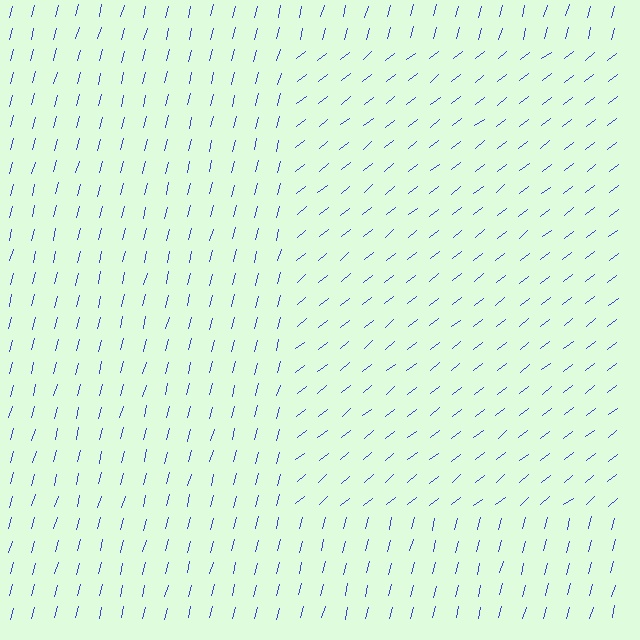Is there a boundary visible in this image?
Yes, there is a texture boundary formed by a change in line orientation.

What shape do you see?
I see a rectangle.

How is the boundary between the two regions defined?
The boundary is defined purely by a change in line orientation (approximately 37 degrees difference). All lines are the same color and thickness.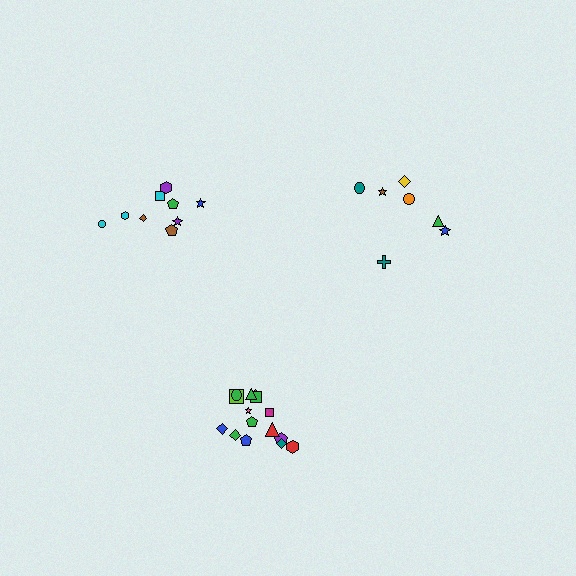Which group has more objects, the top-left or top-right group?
The top-left group.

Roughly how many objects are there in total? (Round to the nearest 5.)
Roughly 30 objects in total.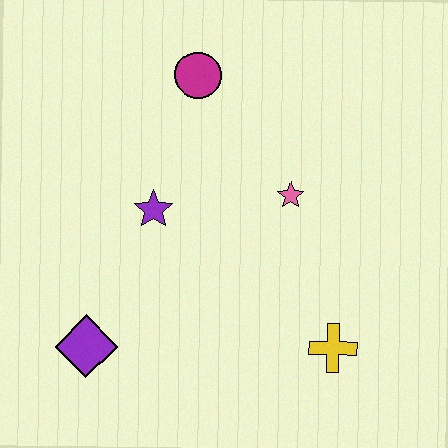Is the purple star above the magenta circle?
No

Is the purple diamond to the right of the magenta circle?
No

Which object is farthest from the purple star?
The yellow cross is farthest from the purple star.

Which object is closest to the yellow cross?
The pink star is closest to the yellow cross.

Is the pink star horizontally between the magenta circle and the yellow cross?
Yes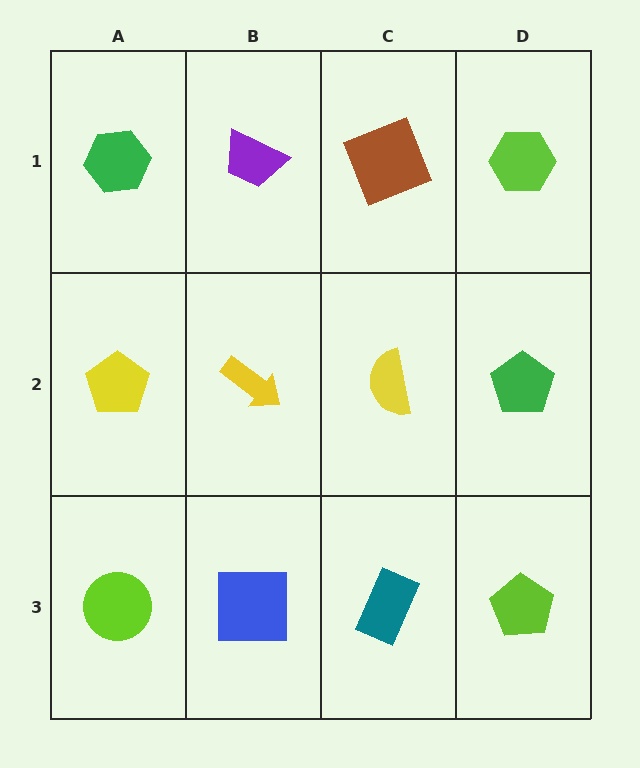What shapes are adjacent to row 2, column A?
A green hexagon (row 1, column A), a lime circle (row 3, column A), a yellow arrow (row 2, column B).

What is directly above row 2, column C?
A brown square.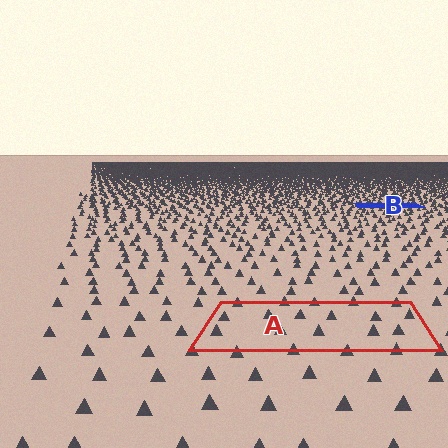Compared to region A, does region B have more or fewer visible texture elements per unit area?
Region B has more texture elements per unit area — they are packed more densely because it is farther away.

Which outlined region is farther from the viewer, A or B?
Region B is farther from the viewer — the texture elements inside it appear smaller and more densely packed.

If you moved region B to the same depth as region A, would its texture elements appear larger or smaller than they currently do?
They would appear larger. At a closer depth, the same texture elements are projected at a bigger on-screen size.